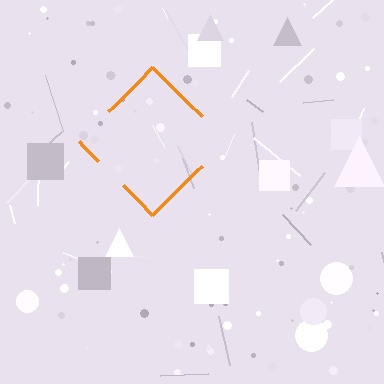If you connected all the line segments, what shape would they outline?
They would outline a diamond.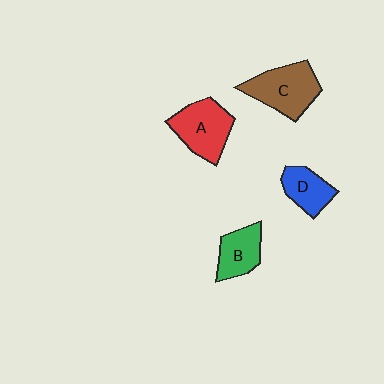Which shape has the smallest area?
Shape D (blue).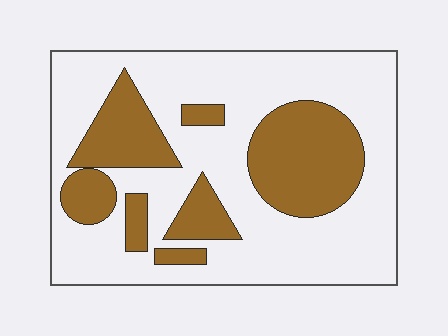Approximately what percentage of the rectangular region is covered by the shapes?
Approximately 30%.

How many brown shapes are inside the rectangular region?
7.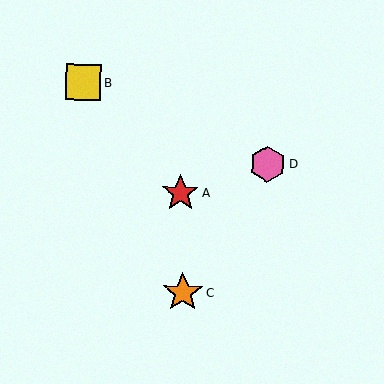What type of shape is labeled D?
Shape D is a pink hexagon.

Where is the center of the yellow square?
The center of the yellow square is at (83, 82).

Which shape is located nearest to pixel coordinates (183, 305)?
The orange star (labeled C) at (183, 292) is nearest to that location.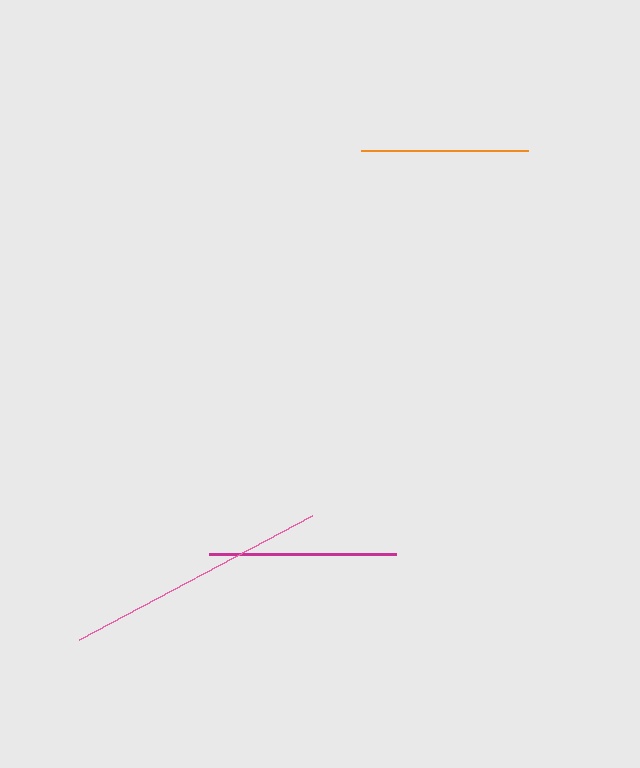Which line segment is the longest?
The pink line is the longest at approximately 264 pixels.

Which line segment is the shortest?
The orange line is the shortest at approximately 167 pixels.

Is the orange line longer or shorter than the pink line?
The pink line is longer than the orange line.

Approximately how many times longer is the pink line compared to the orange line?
The pink line is approximately 1.6 times the length of the orange line.